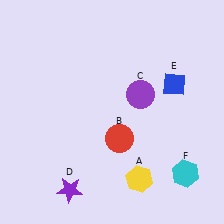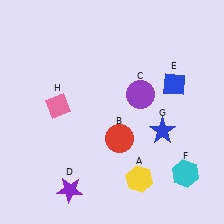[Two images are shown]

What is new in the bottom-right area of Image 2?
A blue star (G) was added in the bottom-right area of Image 2.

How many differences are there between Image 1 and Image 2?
There are 2 differences between the two images.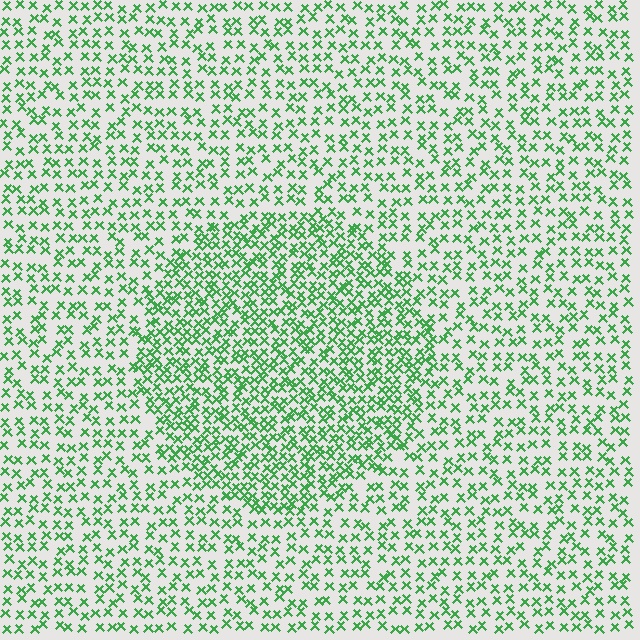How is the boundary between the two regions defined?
The boundary is defined by a change in element density (approximately 1.8x ratio). All elements are the same color, size, and shape.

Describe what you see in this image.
The image contains small green elements arranged at two different densities. A circle-shaped region is visible where the elements are more densely packed than the surrounding area.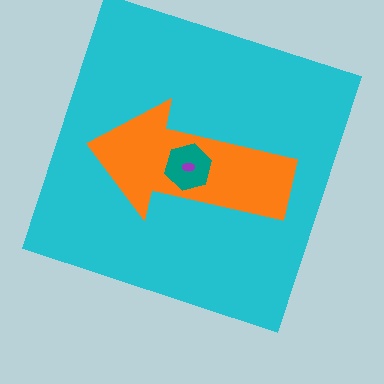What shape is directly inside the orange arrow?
The teal hexagon.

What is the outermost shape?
The cyan square.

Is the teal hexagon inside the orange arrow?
Yes.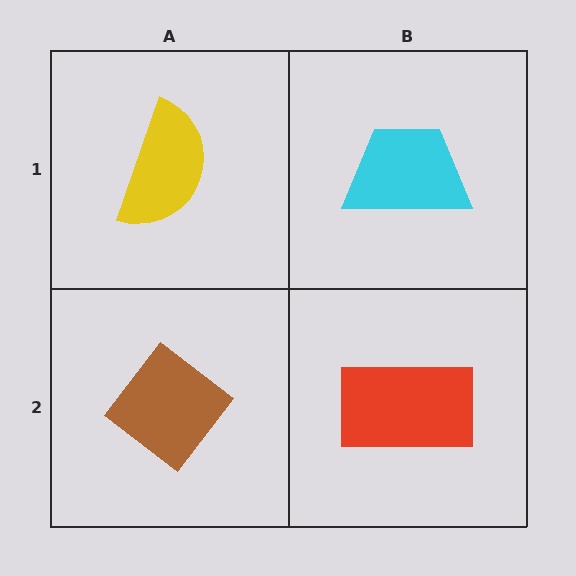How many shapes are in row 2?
2 shapes.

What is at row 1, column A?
A yellow semicircle.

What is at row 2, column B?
A red rectangle.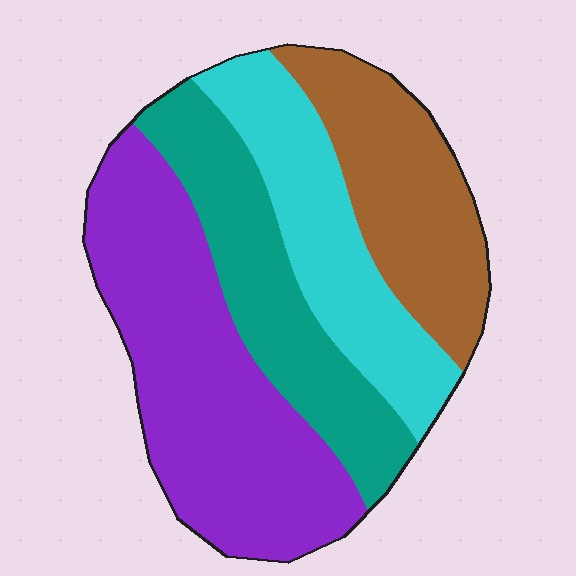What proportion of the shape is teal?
Teal covers 22% of the shape.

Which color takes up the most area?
Purple, at roughly 35%.